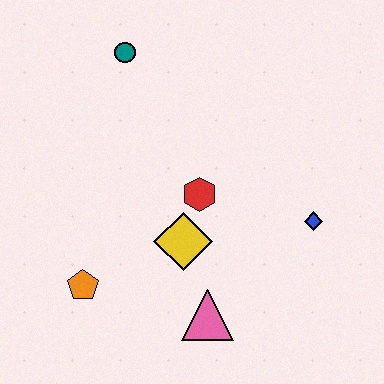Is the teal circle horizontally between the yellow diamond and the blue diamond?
No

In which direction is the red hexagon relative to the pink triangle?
The red hexagon is above the pink triangle.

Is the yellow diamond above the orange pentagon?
Yes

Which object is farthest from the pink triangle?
The teal circle is farthest from the pink triangle.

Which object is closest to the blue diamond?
The red hexagon is closest to the blue diamond.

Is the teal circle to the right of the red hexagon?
No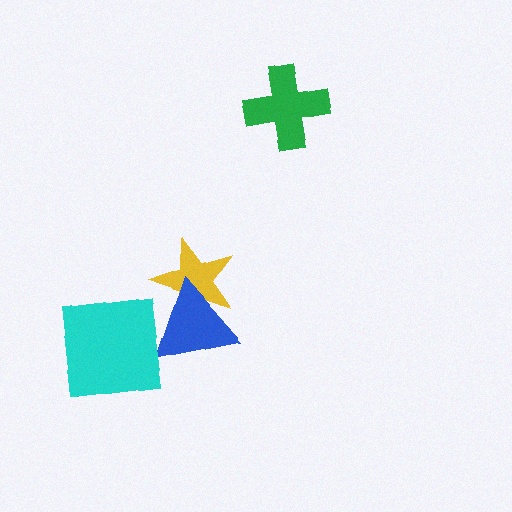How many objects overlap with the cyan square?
0 objects overlap with the cyan square.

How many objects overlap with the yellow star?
1 object overlaps with the yellow star.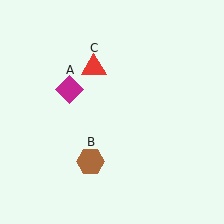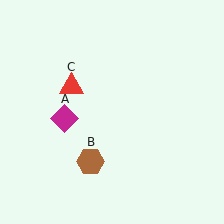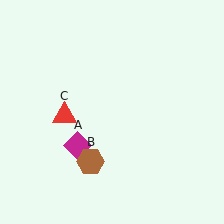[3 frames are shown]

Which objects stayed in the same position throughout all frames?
Brown hexagon (object B) remained stationary.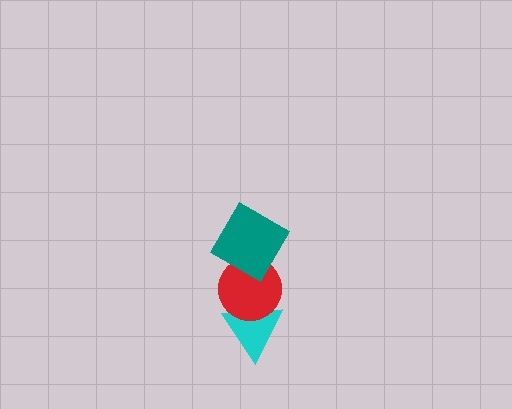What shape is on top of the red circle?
The teal diamond is on top of the red circle.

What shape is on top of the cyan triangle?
The red circle is on top of the cyan triangle.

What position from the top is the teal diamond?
The teal diamond is 1st from the top.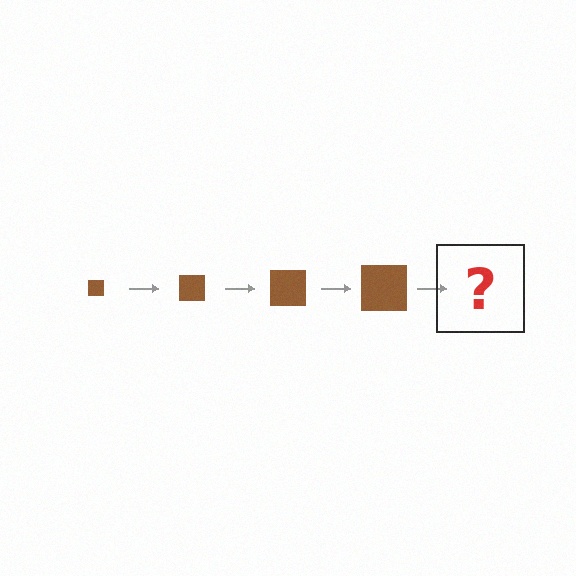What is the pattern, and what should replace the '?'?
The pattern is that the square gets progressively larger each step. The '?' should be a brown square, larger than the previous one.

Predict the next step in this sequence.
The next step is a brown square, larger than the previous one.